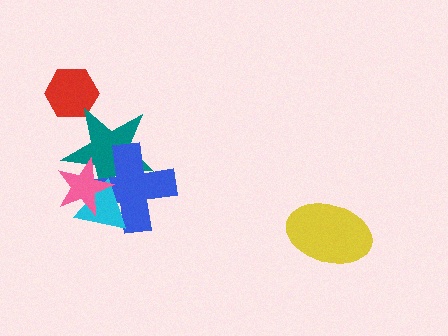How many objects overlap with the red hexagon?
1 object overlaps with the red hexagon.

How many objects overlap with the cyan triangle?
3 objects overlap with the cyan triangle.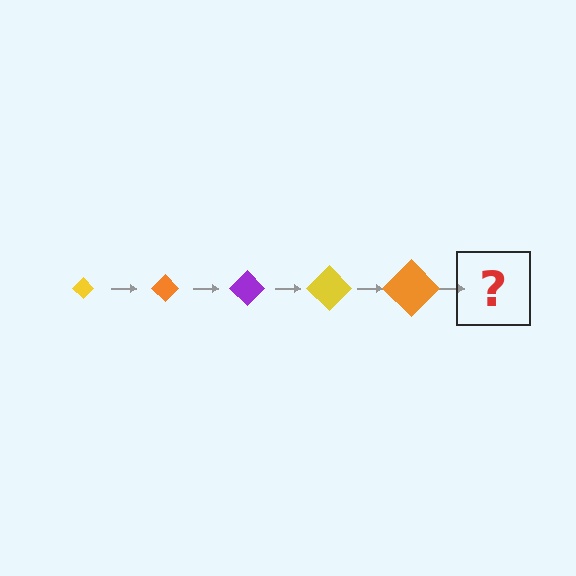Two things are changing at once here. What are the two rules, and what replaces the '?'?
The two rules are that the diamond grows larger each step and the color cycles through yellow, orange, and purple. The '?' should be a purple diamond, larger than the previous one.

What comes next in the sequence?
The next element should be a purple diamond, larger than the previous one.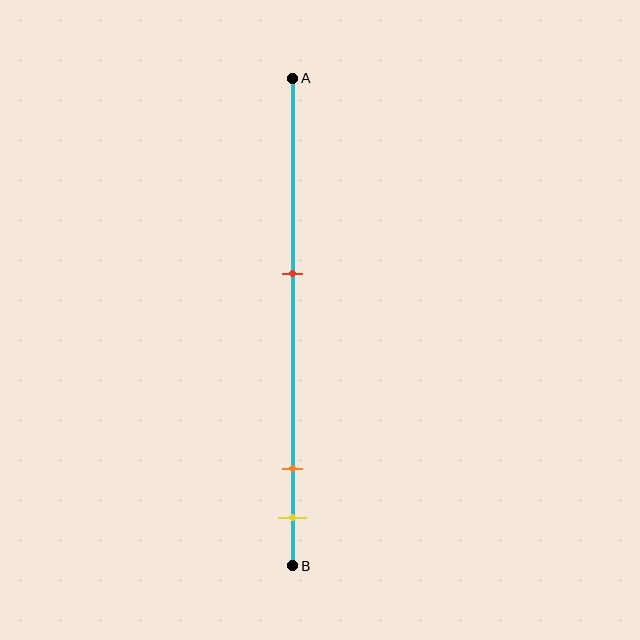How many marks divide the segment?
There are 3 marks dividing the segment.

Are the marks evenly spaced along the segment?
No, the marks are not evenly spaced.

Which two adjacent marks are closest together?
The orange and yellow marks are the closest adjacent pair.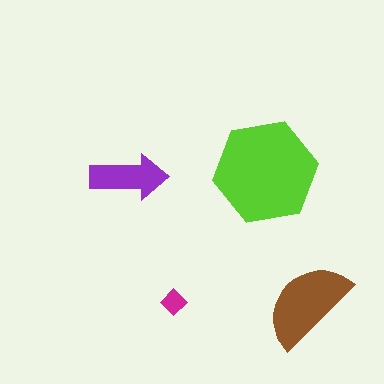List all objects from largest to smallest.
The lime hexagon, the brown semicircle, the purple arrow, the magenta diamond.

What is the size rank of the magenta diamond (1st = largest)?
4th.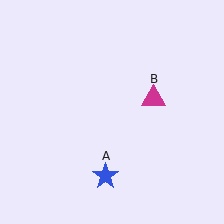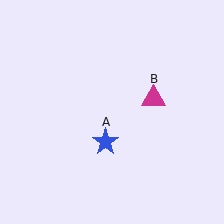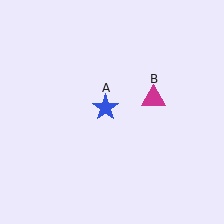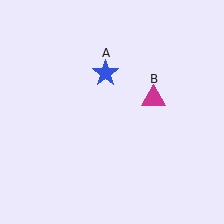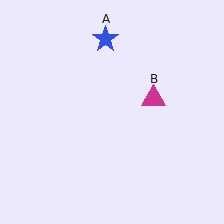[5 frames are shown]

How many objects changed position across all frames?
1 object changed position: blue star (object A).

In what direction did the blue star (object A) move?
The blue star (object A) moved up.